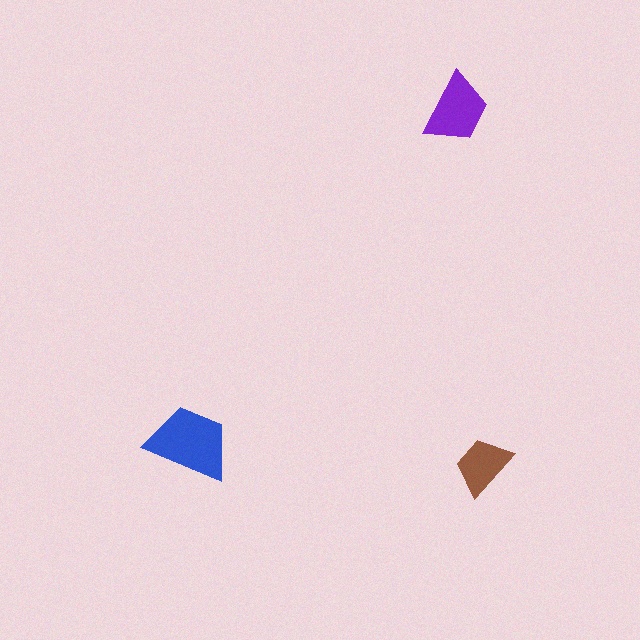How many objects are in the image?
There are 3 objects in the image.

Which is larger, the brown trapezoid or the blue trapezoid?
The blue one.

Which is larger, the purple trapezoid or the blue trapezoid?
The blue one.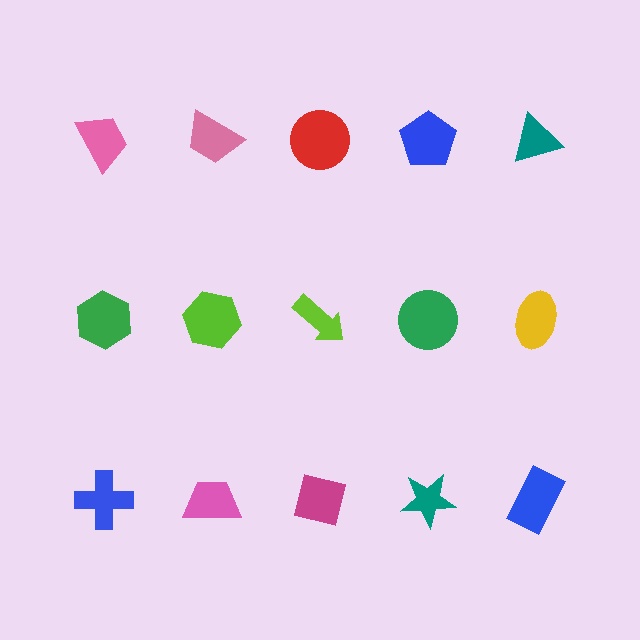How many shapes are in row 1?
5 shapes.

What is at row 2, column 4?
A green circle.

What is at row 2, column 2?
A lime hexagon.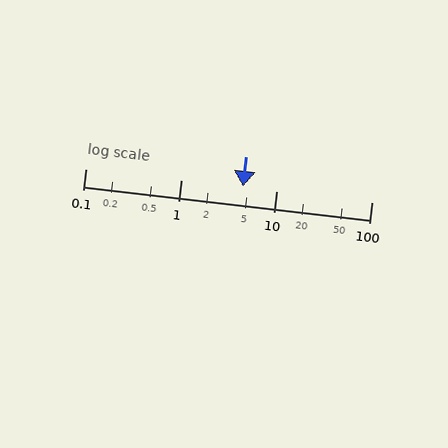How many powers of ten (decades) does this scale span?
The scale spans 3 decades, from 0.1 to 100.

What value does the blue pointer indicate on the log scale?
The pointer indicates approximately 4.5.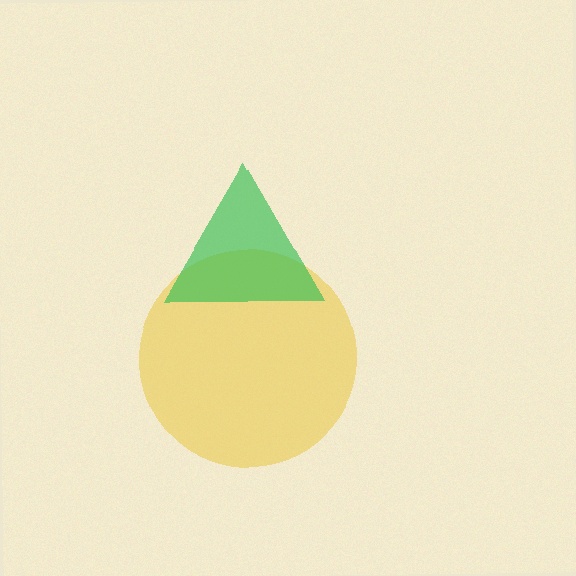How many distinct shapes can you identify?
There are 2 distinct shapes: a yellow circle, a green triangle.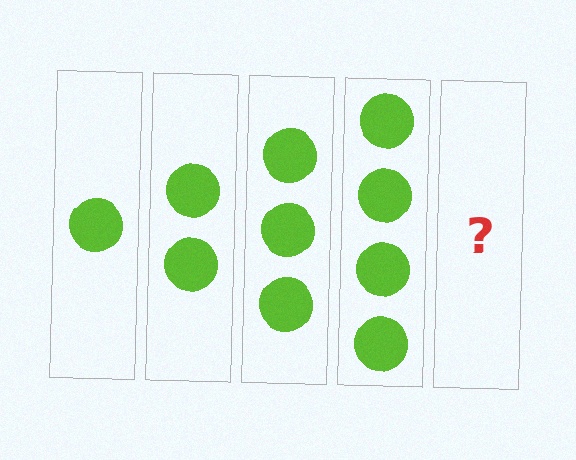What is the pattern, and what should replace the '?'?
The pattern is that each step adds one more circle. The '?' should be 5 circles.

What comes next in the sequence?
The next element should be 5 circles.